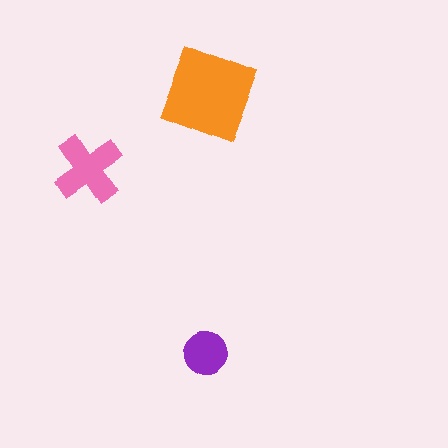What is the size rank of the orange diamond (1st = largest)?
1st.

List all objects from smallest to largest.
The purple circle, the pink cross, the orange diamond.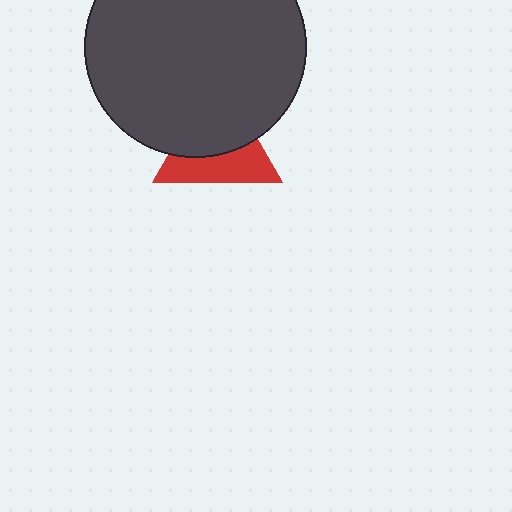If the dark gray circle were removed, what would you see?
You would see the complete red triangle.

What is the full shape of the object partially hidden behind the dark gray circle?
The partially hidden object is a red triangle.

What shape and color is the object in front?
The object in front is a dark gray circle.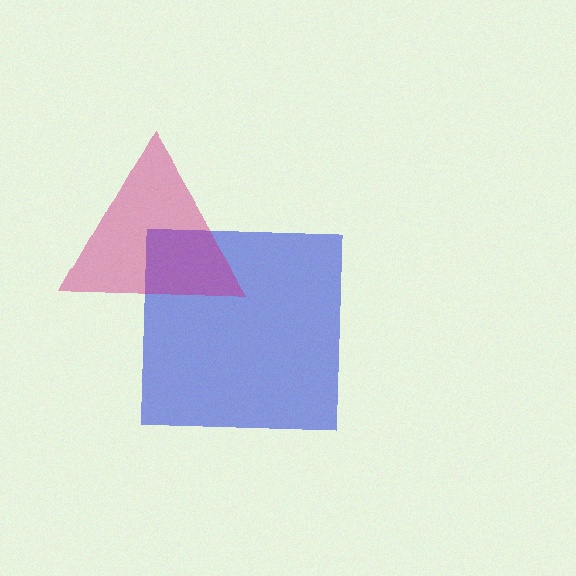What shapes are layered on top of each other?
The layered shapes are: a blue square, a magenta triangle.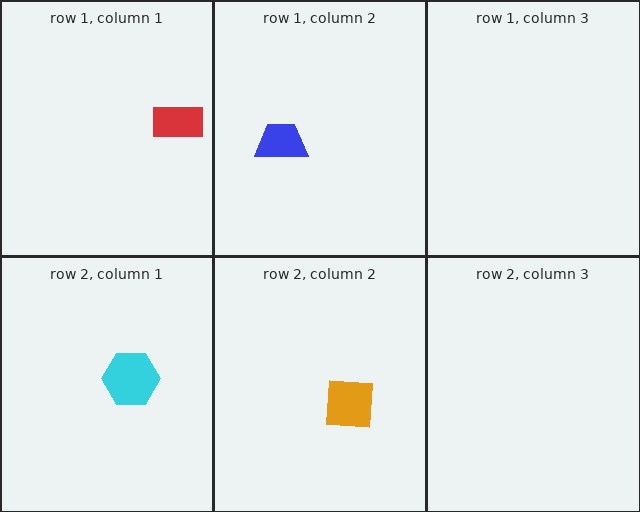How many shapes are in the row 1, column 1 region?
1.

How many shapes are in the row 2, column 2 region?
1.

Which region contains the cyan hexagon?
The row 2, column 1 region.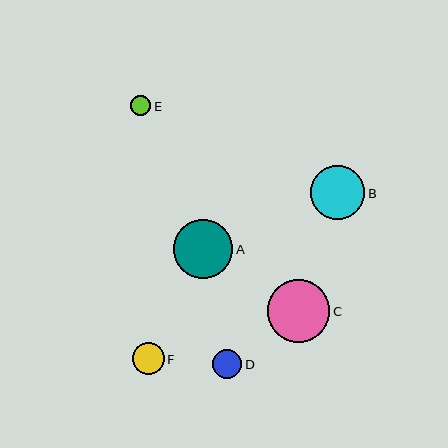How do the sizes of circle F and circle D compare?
Circle F and circle D are approximately the same size.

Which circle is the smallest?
Circle E is the smallest with a size of approximately 20 pixels.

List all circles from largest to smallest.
From largest to smallest: C, A, B, F, D, E.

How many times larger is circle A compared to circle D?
Circle A is approximately 2.0 times the size of circle D.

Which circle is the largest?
Circle C is the largest with a size of approximately 63 pixels.